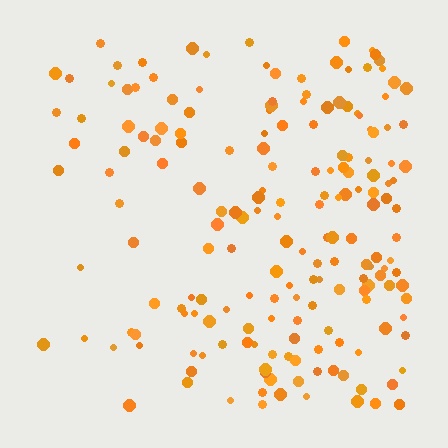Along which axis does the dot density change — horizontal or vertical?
Horizontal.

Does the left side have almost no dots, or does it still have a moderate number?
Still a moderate number, just noticeably fewer than the right.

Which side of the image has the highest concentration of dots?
The right.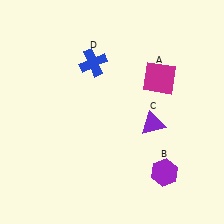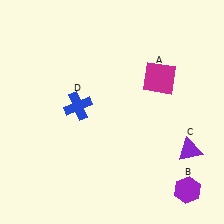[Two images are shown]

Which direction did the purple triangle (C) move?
The purple triangle (C) moved right.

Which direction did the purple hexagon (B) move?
The purple hexagon (B) moved right.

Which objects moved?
The objects that moved are: the purple hexagon (B), the purple triangle (C), the blue cross (D).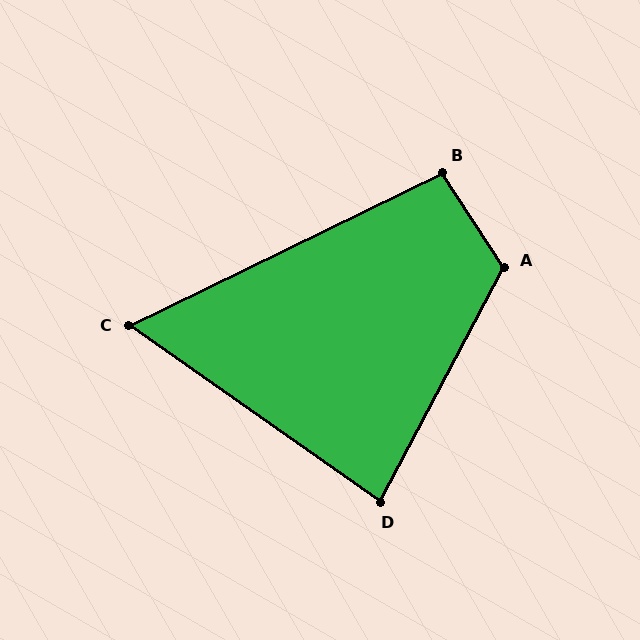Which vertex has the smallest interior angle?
C, at approximately 61 degrees.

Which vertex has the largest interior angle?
A, at approximately 119 degrees.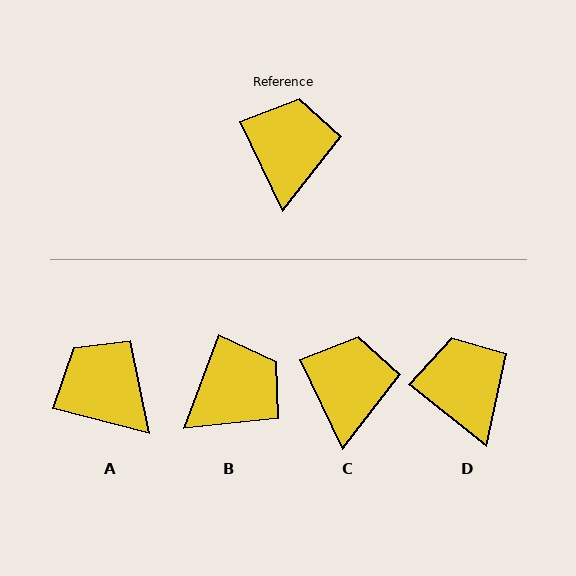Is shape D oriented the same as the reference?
No, it is off by about 26 degrees.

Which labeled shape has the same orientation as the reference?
C.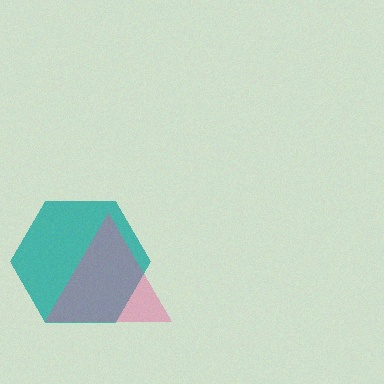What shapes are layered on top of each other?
The layered shapes are: a teal hexagon, a pink triangle.